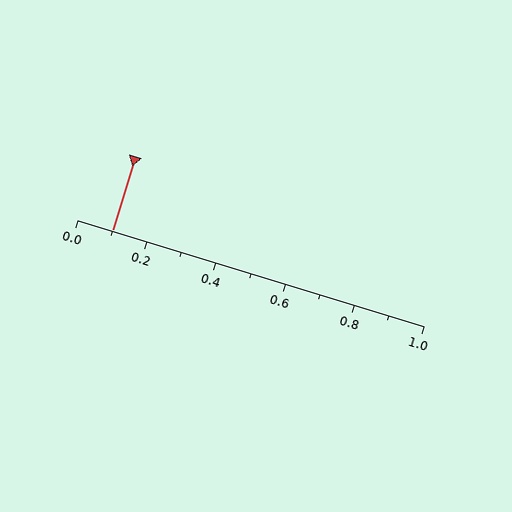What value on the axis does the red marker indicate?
The marker indicates approximately 0.1.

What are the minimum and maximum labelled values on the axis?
The axis runs from 0.0 to 1.0.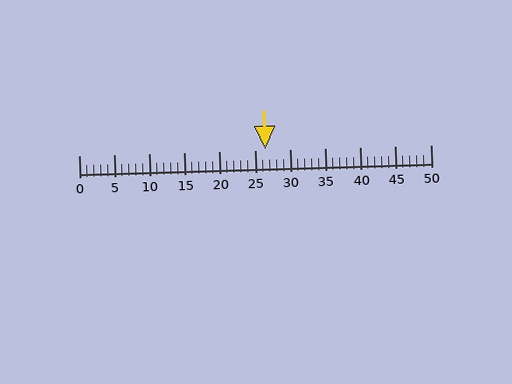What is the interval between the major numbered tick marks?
The major tick marks are spaced 5 units apart.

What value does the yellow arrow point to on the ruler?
The yellow arrow points to approximately 26.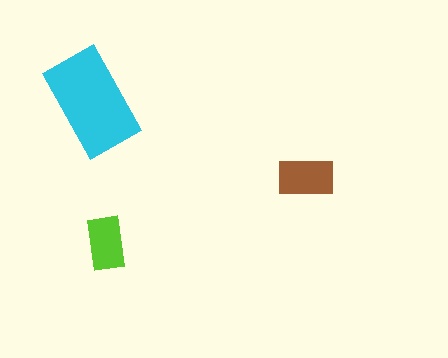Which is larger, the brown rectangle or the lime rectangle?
The brown one.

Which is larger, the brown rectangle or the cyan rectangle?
The cyan one.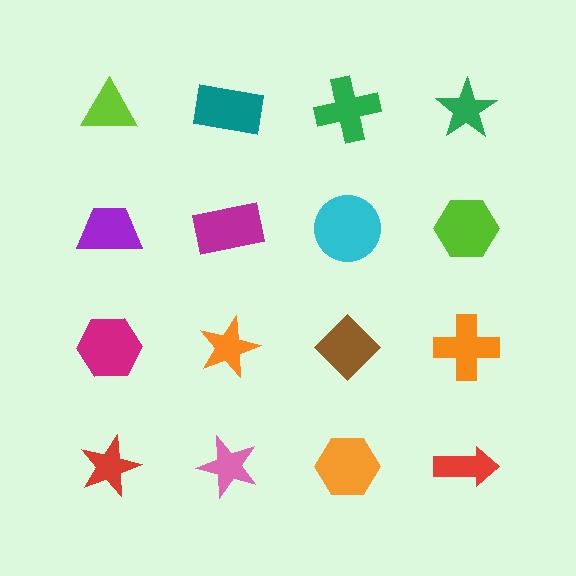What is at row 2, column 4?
A lime hexagon.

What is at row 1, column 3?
A green cross.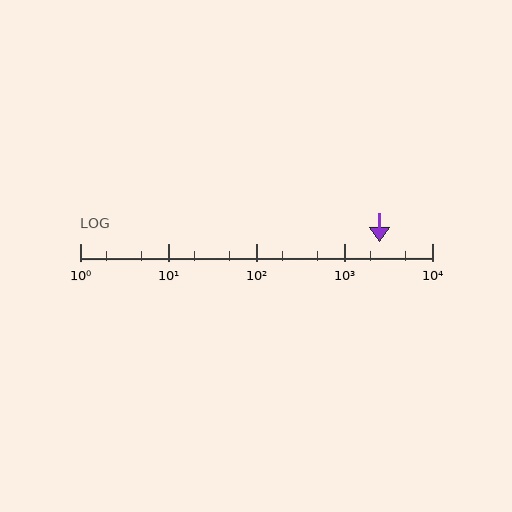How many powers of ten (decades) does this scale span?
The scale spans 4 decades, from 1 to 10000.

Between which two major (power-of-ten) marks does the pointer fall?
The pointer is between 1000 and 10000.